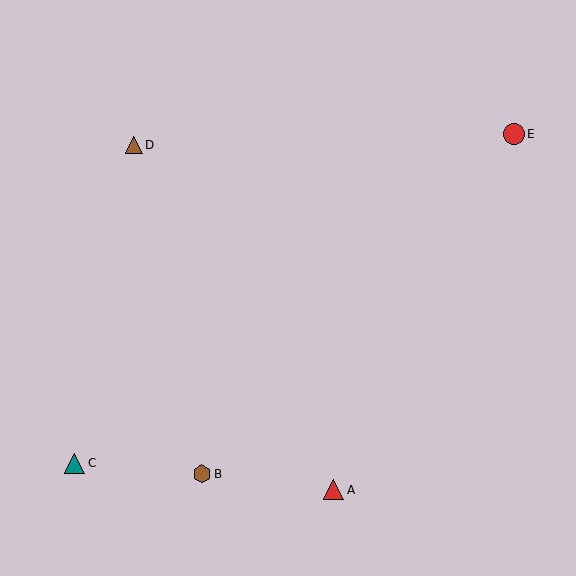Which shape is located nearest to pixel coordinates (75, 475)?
The teal triangle (labeled C) at (75, 463) is nearest to that location.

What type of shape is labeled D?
Shape D is a brown triangle.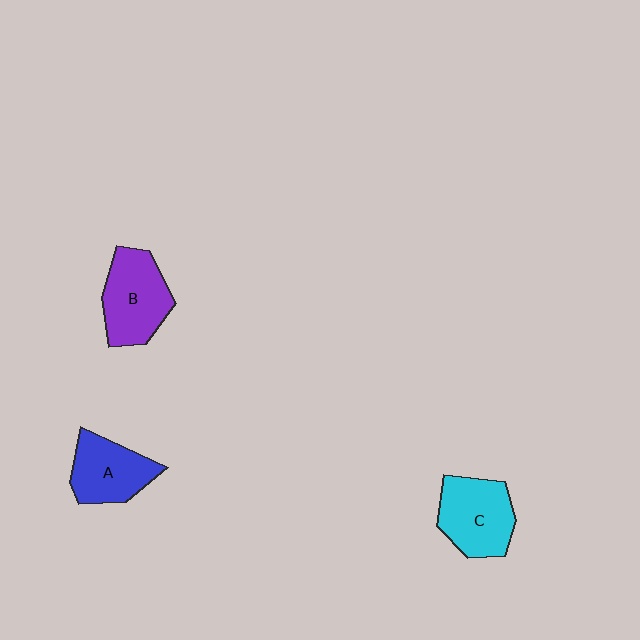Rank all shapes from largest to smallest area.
From largest to smallest: B (purple), C (cyan), A (blue).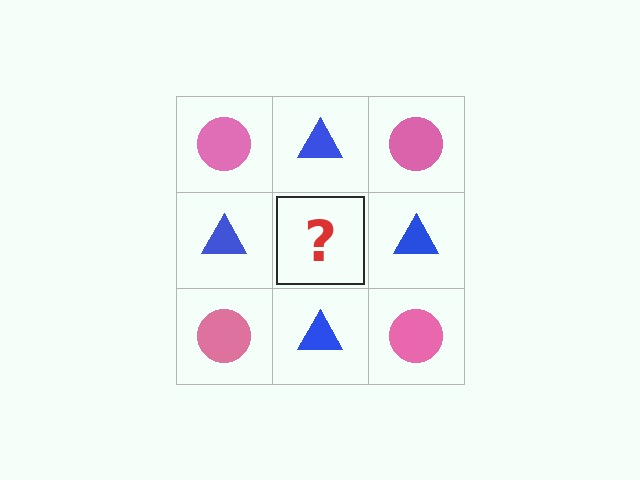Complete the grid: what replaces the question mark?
The question mark should be replaced with a pink circle.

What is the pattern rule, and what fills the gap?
The rule is that it alternates pink circle and blue triangle in a checkerboard pattern. The gap should be filled with a pink circle.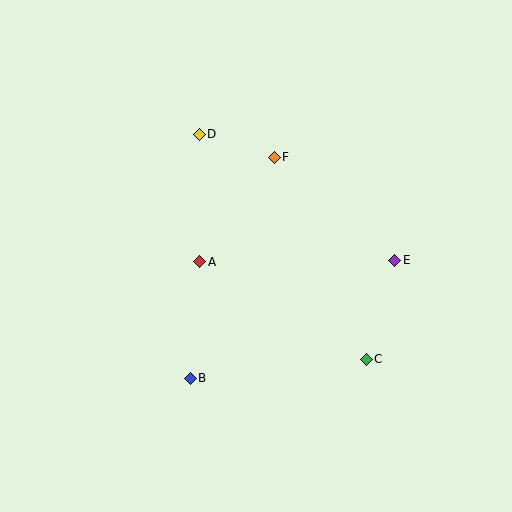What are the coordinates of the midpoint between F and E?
The midpoint between F and E is at (334, 209).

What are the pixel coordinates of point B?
Point B is at (190, 378).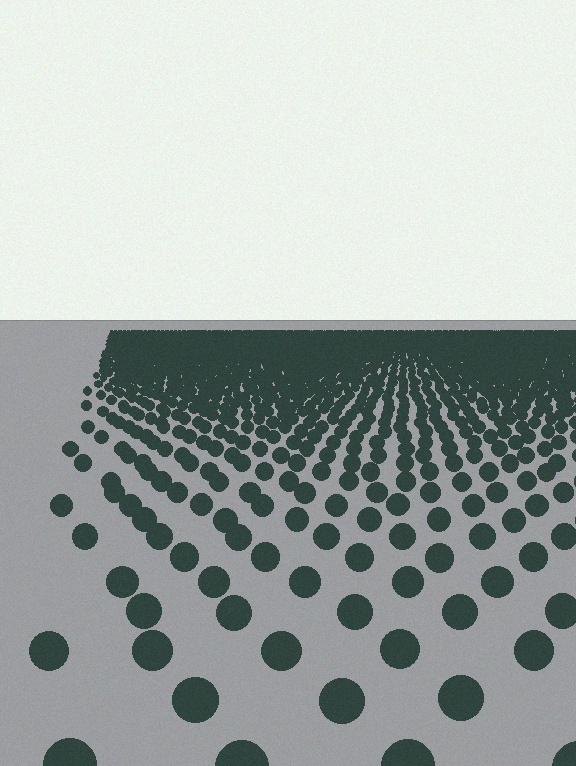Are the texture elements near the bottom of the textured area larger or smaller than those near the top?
Larger. Near the bottom, elements are closer to the viewer and appear at a bigger on-screen size.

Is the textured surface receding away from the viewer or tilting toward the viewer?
The surface is receding away from the viewer. Texture elements get smaller and denser toward the top.